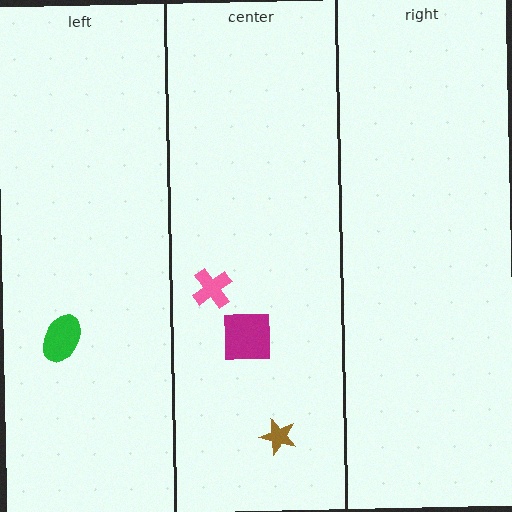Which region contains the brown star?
The center region.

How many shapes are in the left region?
1.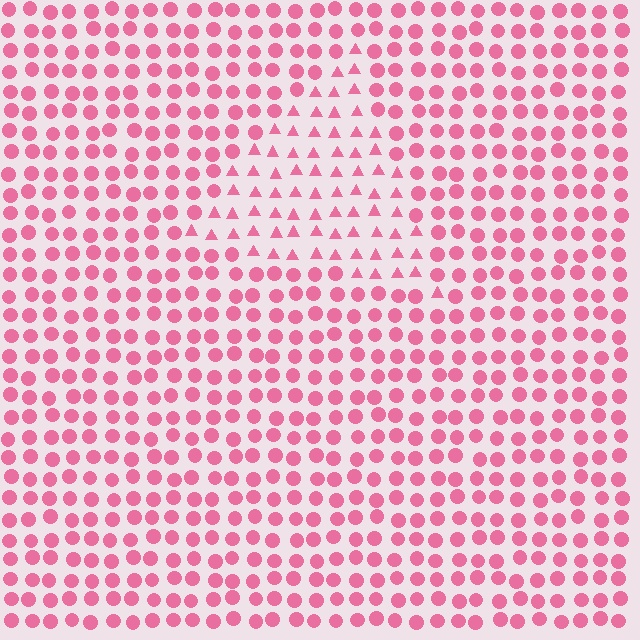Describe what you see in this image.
The image is filled with small pink elements arranged in a uniform grid. A triangle-shaped region contains triangles, while the surrounding area contains circles. The boundary is defined purely by the change in element shape.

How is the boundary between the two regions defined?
The boundary is defined by a change in element shape: triangles inside vs. circles outside. All elements share the same color and spacing.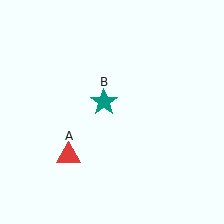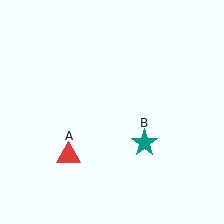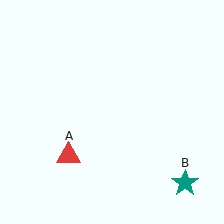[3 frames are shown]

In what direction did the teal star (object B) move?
The teal star (object B) moved down and to the right.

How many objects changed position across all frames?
1 object changed position: teal star (object B).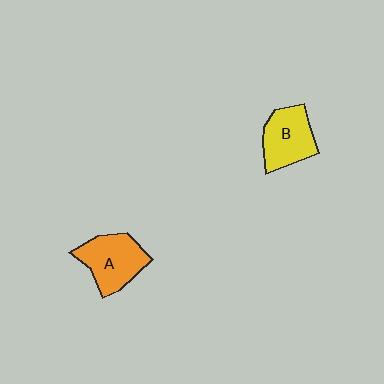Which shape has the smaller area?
Shape B (yellow).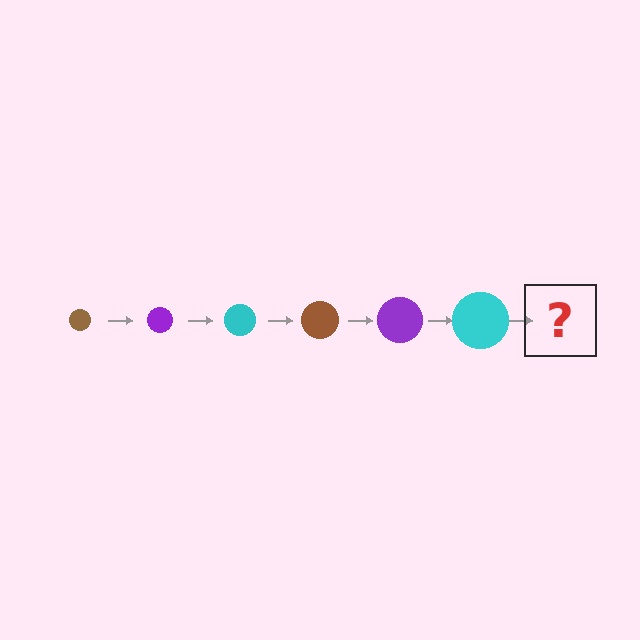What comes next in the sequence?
The next element should be a brown circle, larger than the previous one.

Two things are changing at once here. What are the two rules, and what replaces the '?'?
The two rules are that the circle grows larger each step and the color cycles through brown, purple, and cyan. The '?' should be a brown circle, larger than the previous one.